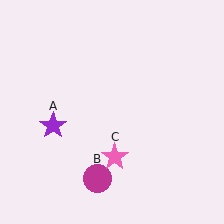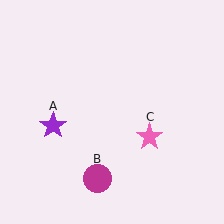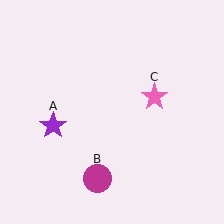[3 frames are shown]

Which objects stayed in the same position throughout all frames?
Purple star (object A) and magenta circle (object B) remained stationary.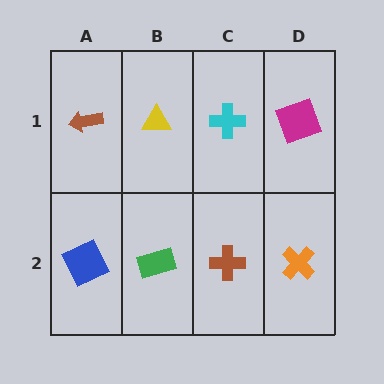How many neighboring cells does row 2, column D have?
2.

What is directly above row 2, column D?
A magenta square.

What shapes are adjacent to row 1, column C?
A brown cross (row 2, column C), a yellow triangle (row 1, column B), a magenta square (row 1, column D).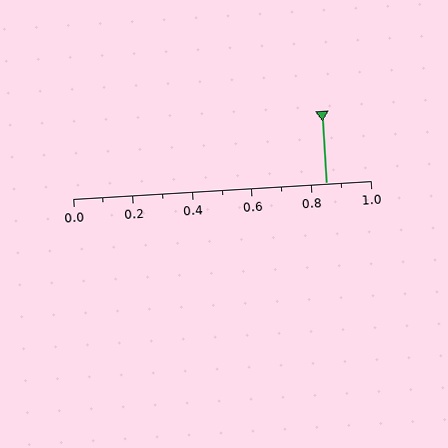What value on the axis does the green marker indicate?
The marker indicates approximately 0.85.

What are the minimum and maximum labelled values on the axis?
The axis runs from 0.0 to 1.0.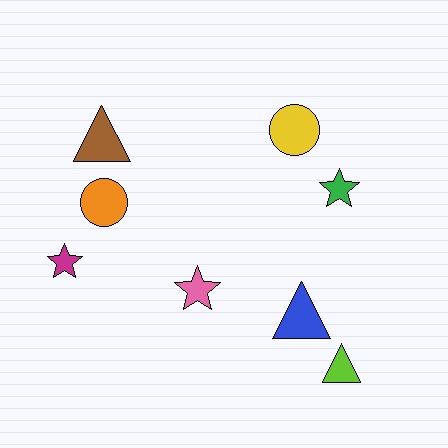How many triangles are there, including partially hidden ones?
There are 3 triangles.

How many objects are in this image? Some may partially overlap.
There are 8 objects.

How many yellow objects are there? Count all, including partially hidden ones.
There is 1 yellow object.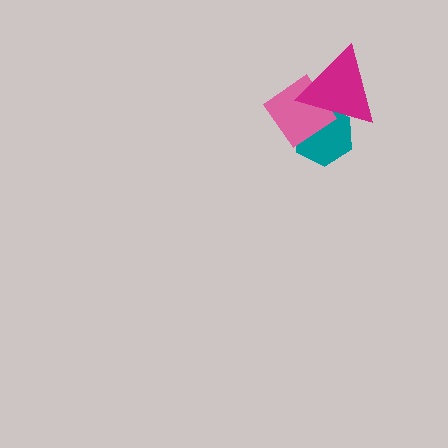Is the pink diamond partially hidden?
Yes, it is partially covered by another shape.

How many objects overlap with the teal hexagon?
2 objects overlap with the teal hexagon.